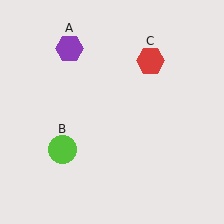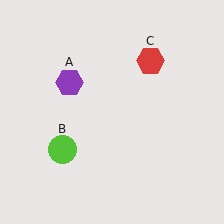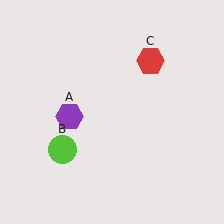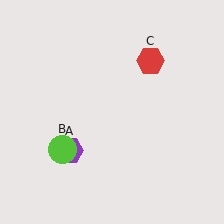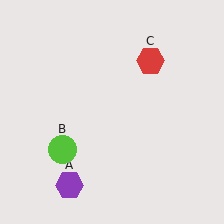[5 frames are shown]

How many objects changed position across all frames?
1 object changed position: purple hexagon (object A).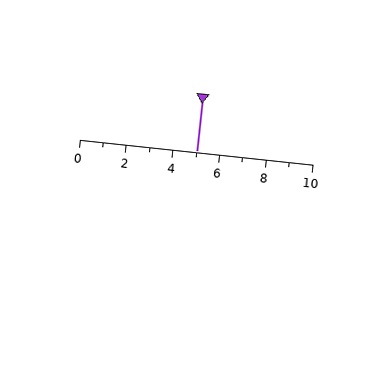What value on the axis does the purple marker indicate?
The marker indicates approximately 5.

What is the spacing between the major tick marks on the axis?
The major ticks are spaced 2 apart.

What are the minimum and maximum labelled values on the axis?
The axis runs from 0 to 10.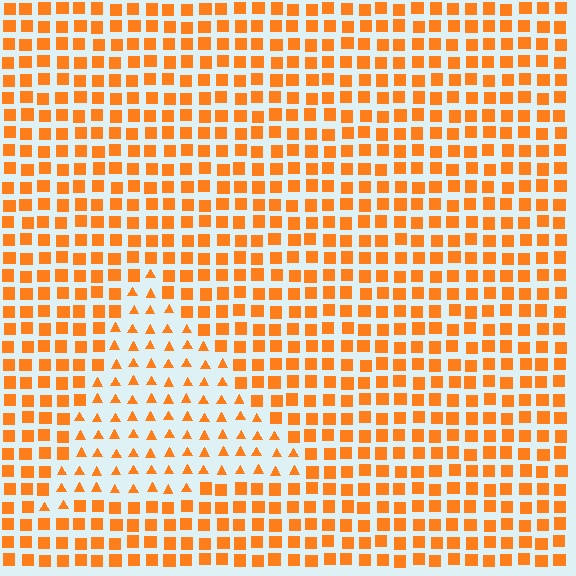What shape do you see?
I see a triangle.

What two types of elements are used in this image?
The image uses triangles inside the triangle region and squares outside it.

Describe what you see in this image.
The image is filled with small orange elements arranged in a uniform grid. A triangle-shaped region contains triangles, while the surrounding area contains squares. The boundary is defined purely by the change in element shape.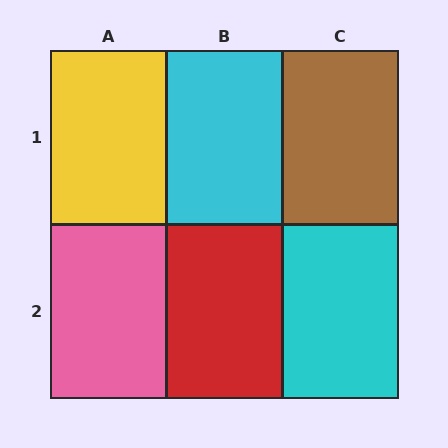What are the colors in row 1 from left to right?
Yellow, cyan, brown.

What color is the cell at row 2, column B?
Red.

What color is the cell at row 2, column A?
Pink.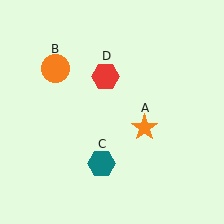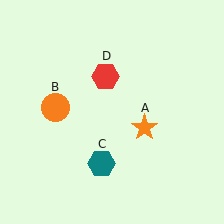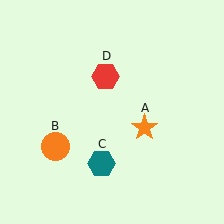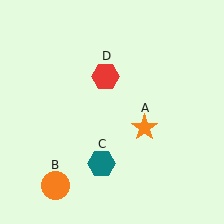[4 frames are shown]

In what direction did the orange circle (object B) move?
The orange circle (object B) moved down.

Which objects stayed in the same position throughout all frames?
Orange star (object A) and teal hexagon (object C) and red hexagon (object D) remained stationary.